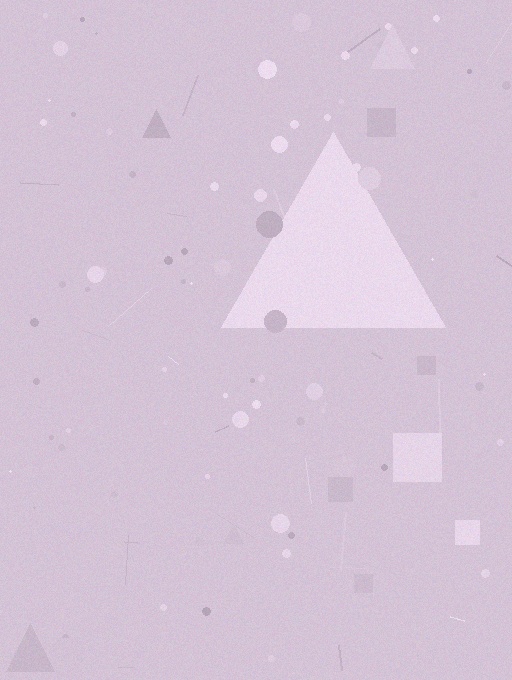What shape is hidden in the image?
A triangle is hidden in the image.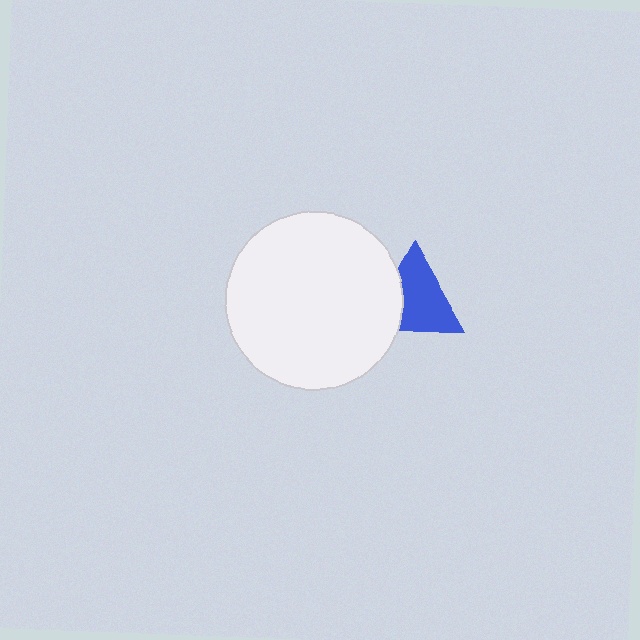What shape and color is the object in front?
The object in front is a white circle.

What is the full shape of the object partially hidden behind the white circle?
The partially hidden object is a blue triangle.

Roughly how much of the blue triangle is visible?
Most of it is visible (roughly 70%).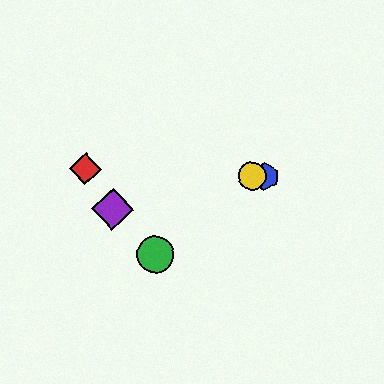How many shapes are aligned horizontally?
3 shapes (the red diamond, the blue hexagon, the yellow circle) are aligned horizontally.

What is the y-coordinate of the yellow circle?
The yellow circle is at y≈176.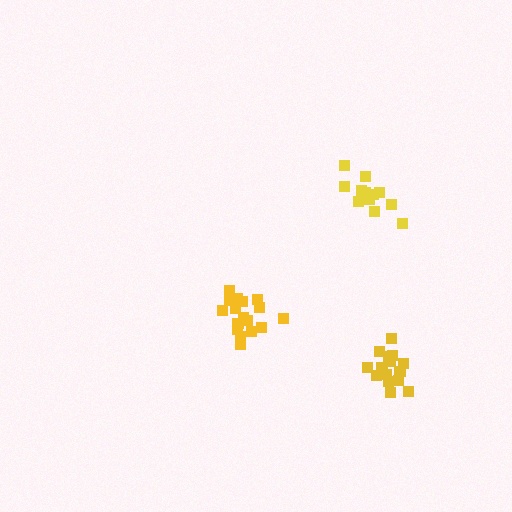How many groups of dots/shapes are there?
There are 3 groups.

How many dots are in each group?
Group 1: 13 dots, Group 2: 17 dots, Group 3: 18 dots (48 total).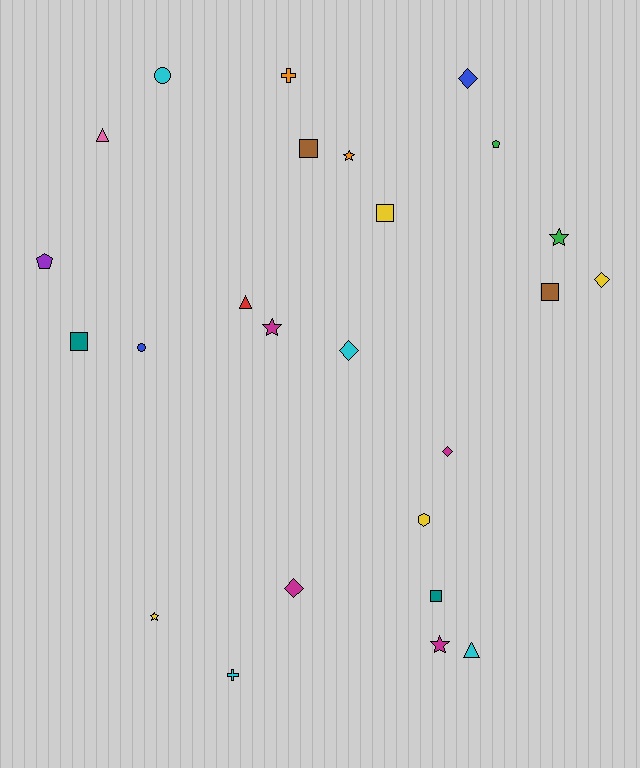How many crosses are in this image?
There are 2 crosses.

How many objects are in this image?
There are 25 objects.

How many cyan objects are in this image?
There are 4 cyan objects.